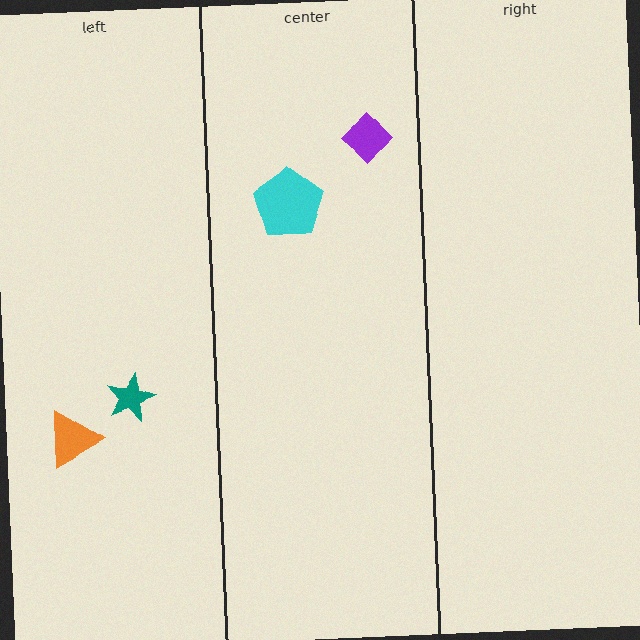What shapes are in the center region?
The cyan pentagon, the purple diamond.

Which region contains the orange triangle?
The left region.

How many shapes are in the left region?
2.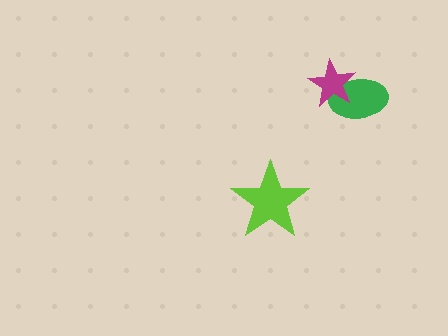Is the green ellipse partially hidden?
Yes, it is partially covered by another shape.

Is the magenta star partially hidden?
No, no other shape covers it.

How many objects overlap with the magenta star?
1 object overlaps with the magenta star.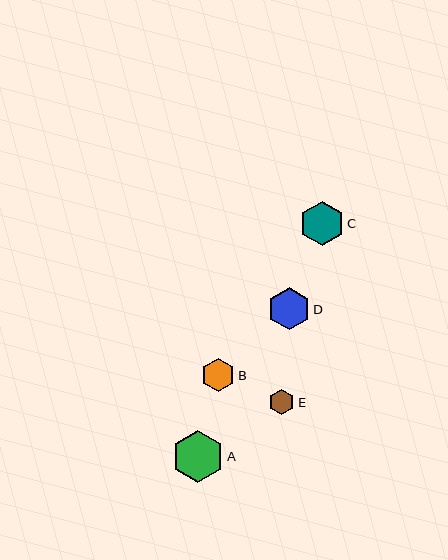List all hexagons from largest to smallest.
From largest to smallest: A, C, D, B, E.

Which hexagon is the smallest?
Hexagon E is the smallest with a size of approximately 25 pixels.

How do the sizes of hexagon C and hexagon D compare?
Hexagon C and hexagon D are approximately the same size.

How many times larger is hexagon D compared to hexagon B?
Hexagon D is approximately 1.3 times the size of hexagon B.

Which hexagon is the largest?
Hexagon A is the largest with a size of approximately 53 pixels.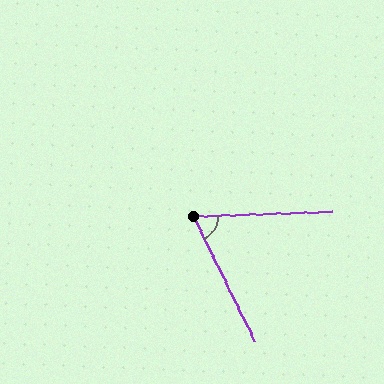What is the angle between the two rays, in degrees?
Approximately 66 degrees.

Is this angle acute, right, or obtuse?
It is acute.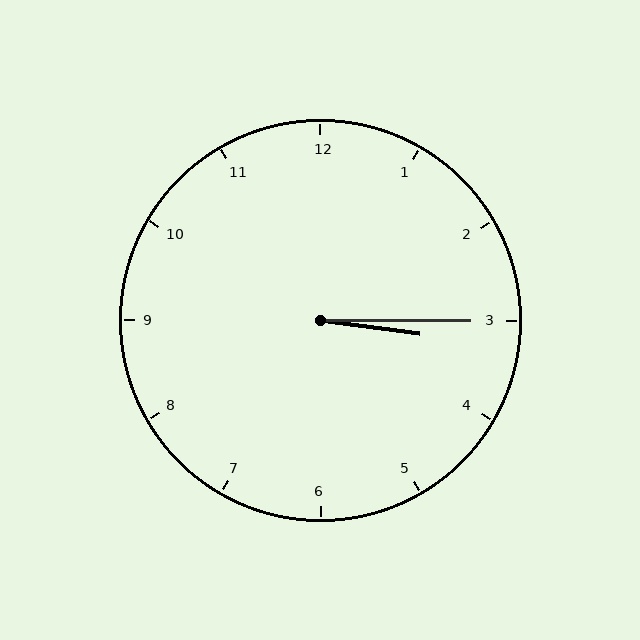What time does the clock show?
3:15.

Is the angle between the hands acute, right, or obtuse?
It is acute.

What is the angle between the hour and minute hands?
Approximately 8 degrees.